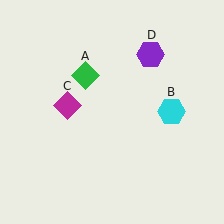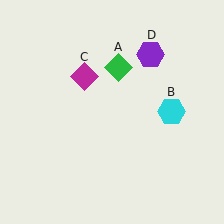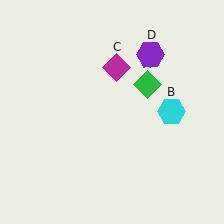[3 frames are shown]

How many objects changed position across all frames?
2 objects changed position: green diamond (object A), magenta diamond (object C).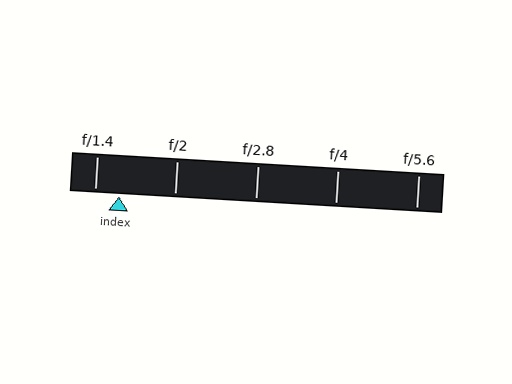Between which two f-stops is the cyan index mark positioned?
The index mark is between f/1.4 and f/2.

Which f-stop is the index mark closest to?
The index mark is closest to f/1.4.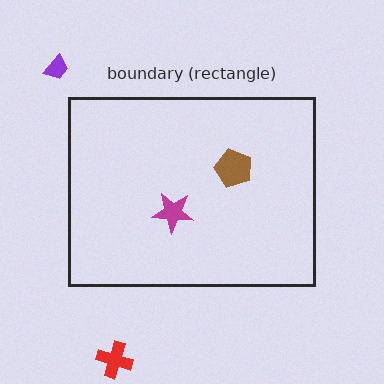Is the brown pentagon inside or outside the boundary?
Inside.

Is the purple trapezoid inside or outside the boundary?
Outside.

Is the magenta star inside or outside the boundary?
Inside.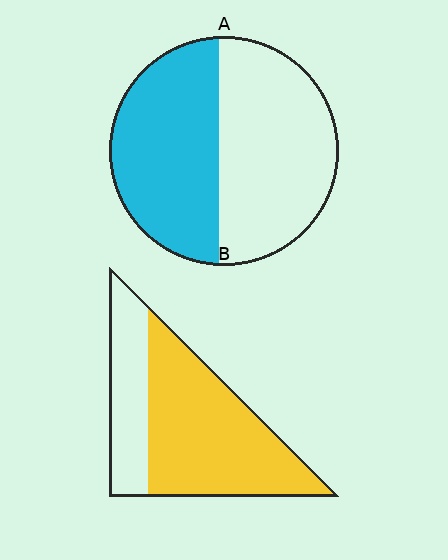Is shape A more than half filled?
Roughly half.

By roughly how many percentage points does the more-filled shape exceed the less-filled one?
By roughly 20 percentage points (B over A).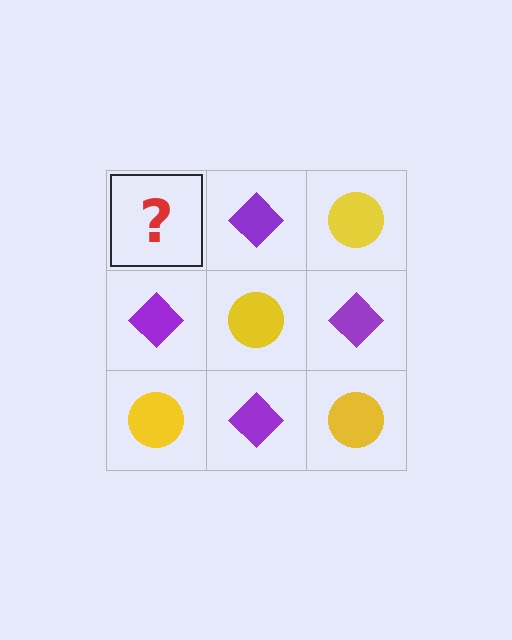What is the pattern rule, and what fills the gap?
The rule is that it alternates yellow circle and purple diamond in a checkerboard pattern. The gap should be filled with a yellow circle.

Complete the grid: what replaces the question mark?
The question mark should be replaced with a yellow circle.